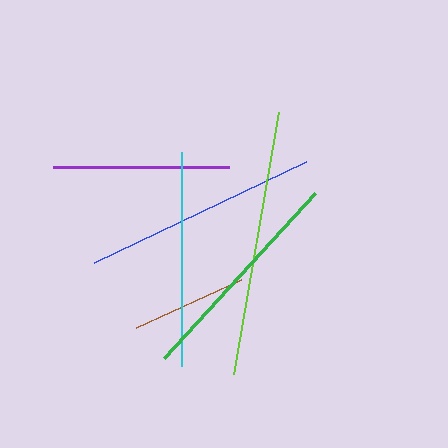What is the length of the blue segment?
The blue segment is approximately 235 pixels long.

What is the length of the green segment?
The green segment is approximately 223 pixels long.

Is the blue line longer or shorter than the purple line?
The blue line is longer than the purple line.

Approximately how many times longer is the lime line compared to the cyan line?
The lime line is approximately 1.2 times the length of the cyan line.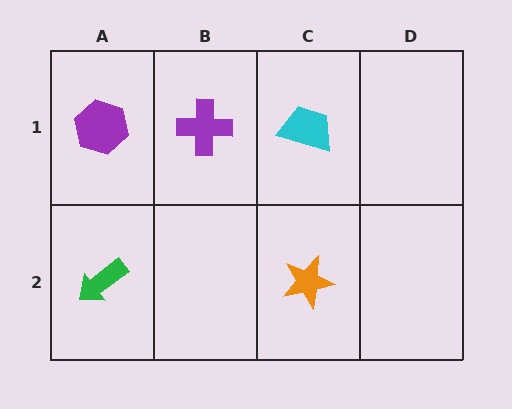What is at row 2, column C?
An orange star.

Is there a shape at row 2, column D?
No, that cell is empty.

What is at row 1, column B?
A purple cross.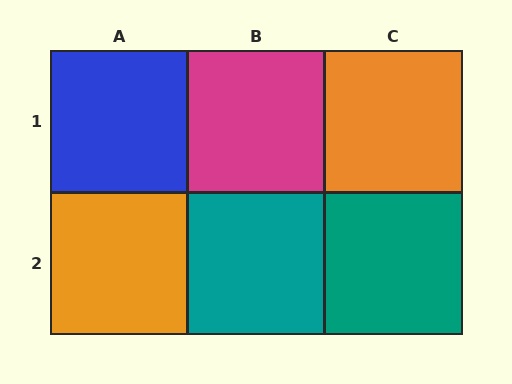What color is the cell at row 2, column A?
Orange.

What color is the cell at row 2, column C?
Teal.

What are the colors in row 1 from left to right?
Blue, magenta, orange.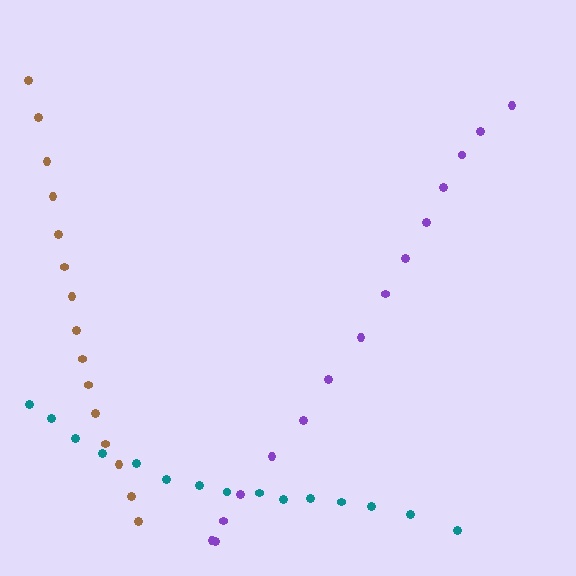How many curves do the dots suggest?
There are 3 distinct paths.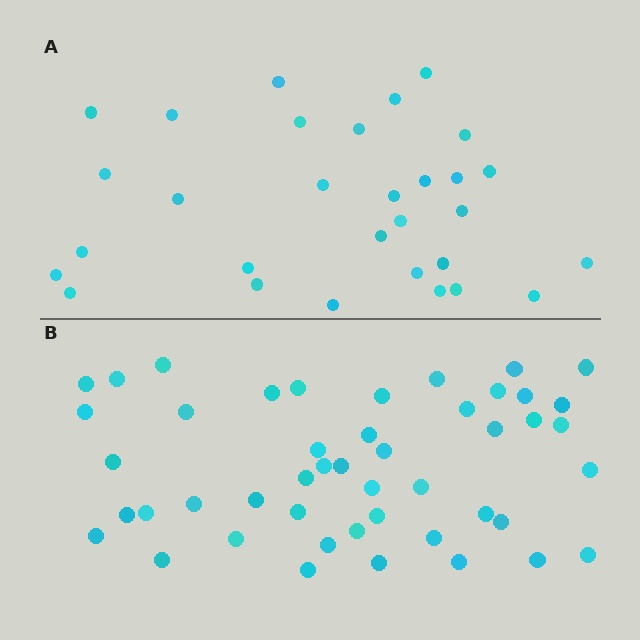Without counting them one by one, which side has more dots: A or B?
Region B (the bottom region) has more dots.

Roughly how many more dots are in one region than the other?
Region B has approximately 15 more dots than region A.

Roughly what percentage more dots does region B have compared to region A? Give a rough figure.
About 55% more.